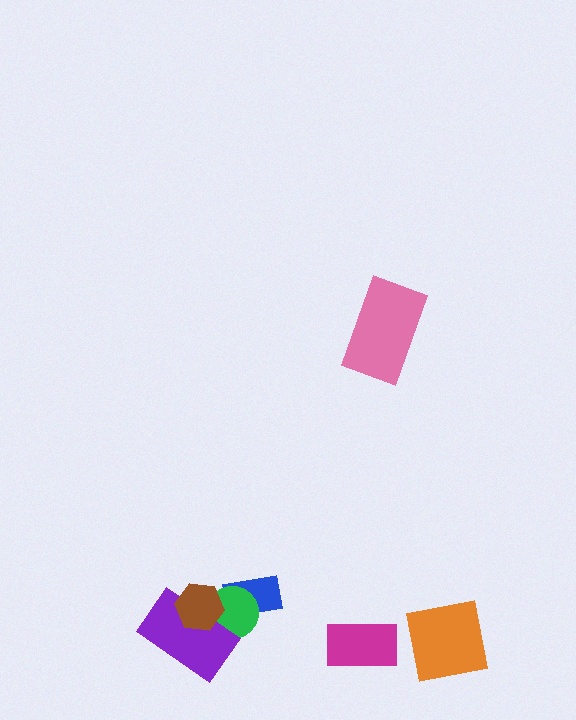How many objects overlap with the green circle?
3 objects overlap with the green circle.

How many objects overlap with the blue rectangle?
1 object overlaps with the blue rectangle.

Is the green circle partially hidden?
Yes, it is partially covered by another shape.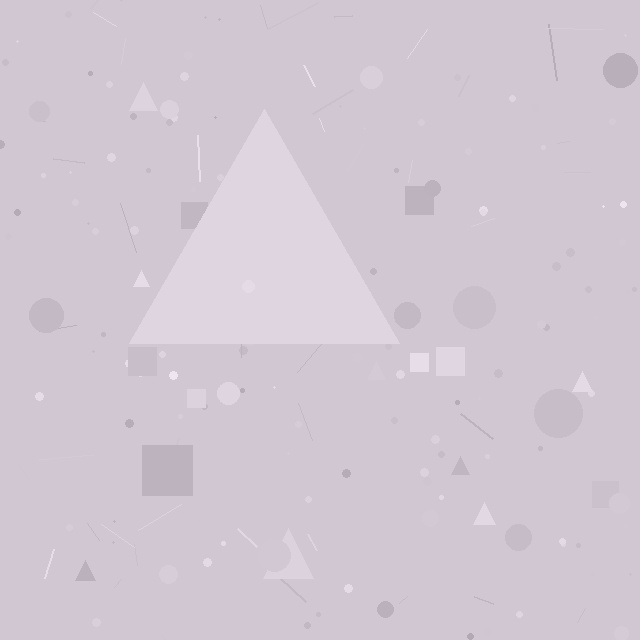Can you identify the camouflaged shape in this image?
The camouflaged shape is a triangle.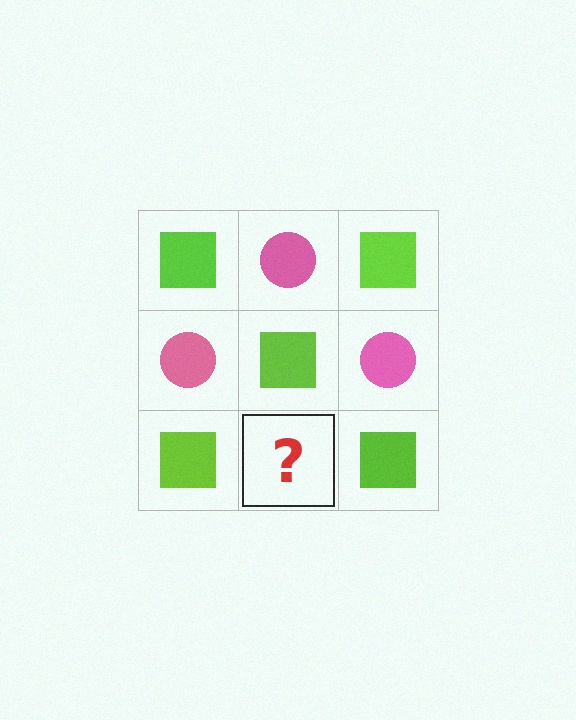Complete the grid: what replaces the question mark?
The question mark should be replaced with a pink circle.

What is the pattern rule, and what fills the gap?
The rule is that it alternates lime square and pink circle in a checkerboard pattern. The gap should be filled with a pink circle.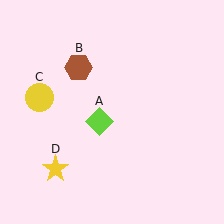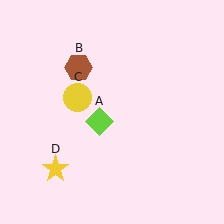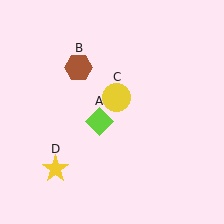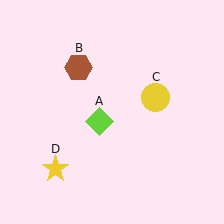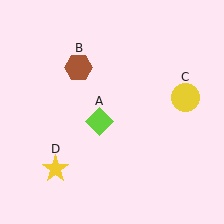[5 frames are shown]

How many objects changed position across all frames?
1 object changed position: yellow circle (object C).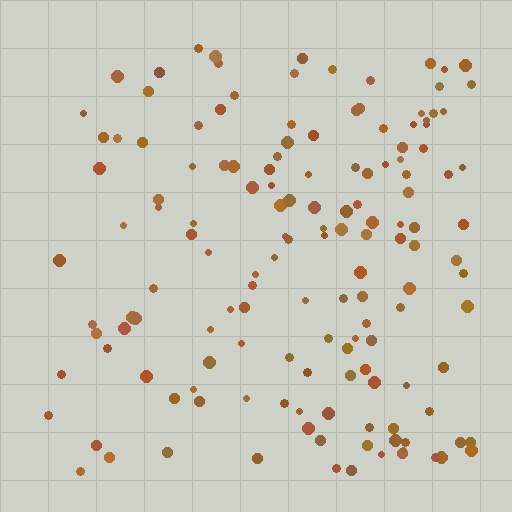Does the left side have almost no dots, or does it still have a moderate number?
Still a moderate number, just noticeably fewer than the right.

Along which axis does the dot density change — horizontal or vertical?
Horizontal.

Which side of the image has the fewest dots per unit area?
The left.